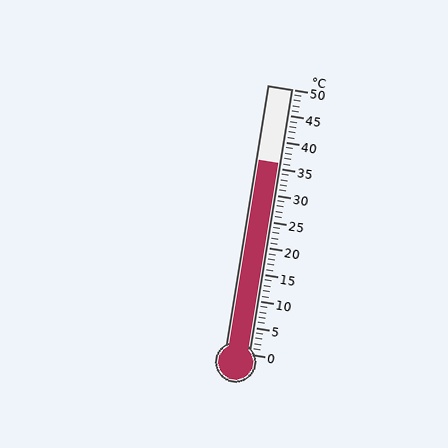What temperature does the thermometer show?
The thermometer shows approximately 36°C.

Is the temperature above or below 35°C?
The temperature is above 35°C.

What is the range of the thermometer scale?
The thermometer scale ranges from 0°C to 50°C.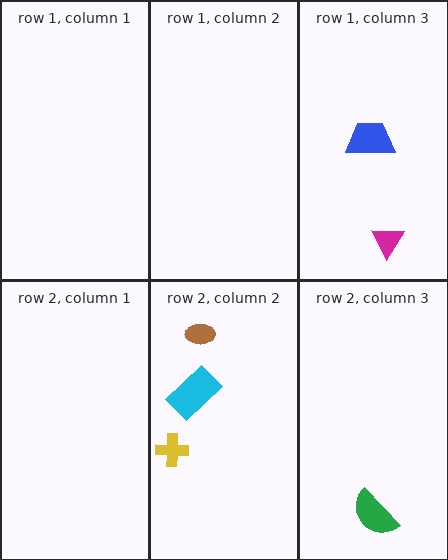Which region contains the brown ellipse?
The row 2, column 2 region.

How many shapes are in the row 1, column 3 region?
2.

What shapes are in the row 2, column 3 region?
The green semicircle.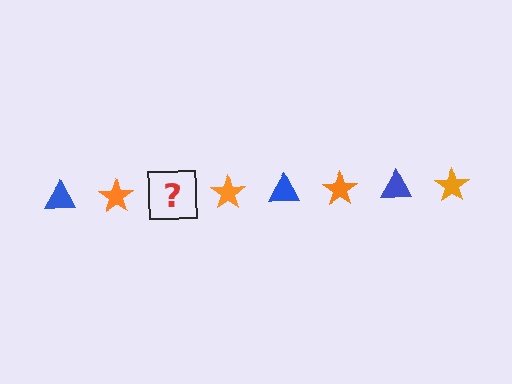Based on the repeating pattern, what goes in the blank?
The blank should be a blue triangle.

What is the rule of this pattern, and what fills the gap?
The rule is that the pattern alternates between blue triangle and orange star. The gap should be filled with a blue triangle.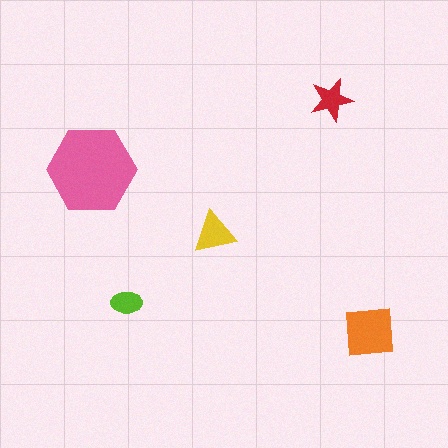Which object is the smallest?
The lime ellipse.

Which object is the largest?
The pink hexagon.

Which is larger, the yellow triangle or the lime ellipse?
The yellow triangle.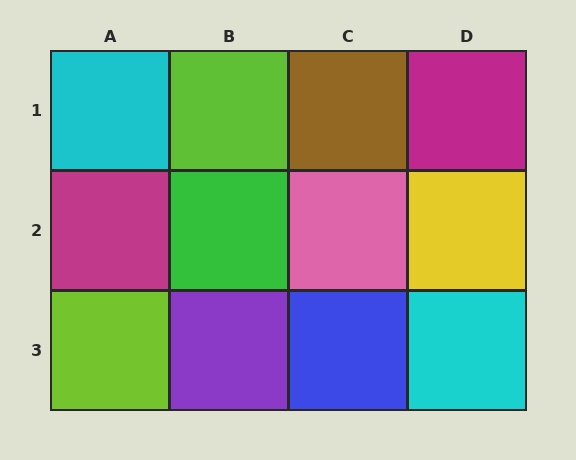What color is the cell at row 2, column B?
Green.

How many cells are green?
1 cell is green.